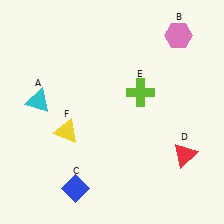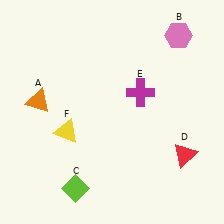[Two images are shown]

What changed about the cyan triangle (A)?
In Image 1, A is cyan. In Image 2, it changed to orange.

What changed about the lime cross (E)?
In Image 1, E is lime. In Image 2, it changed to magenta.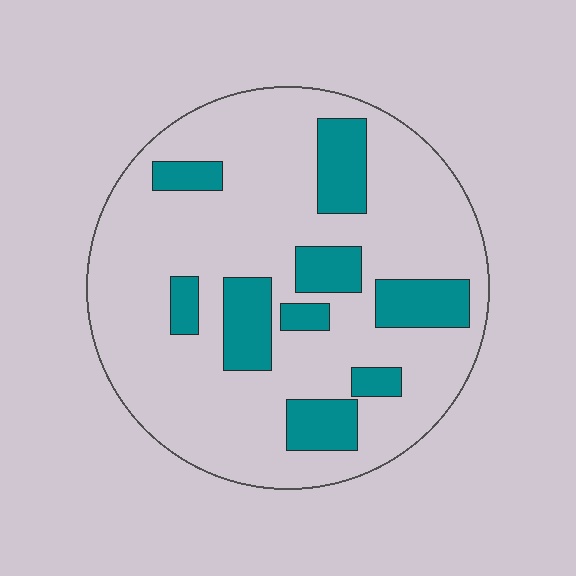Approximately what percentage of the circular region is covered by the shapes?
Approximately 20%.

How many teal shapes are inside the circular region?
9.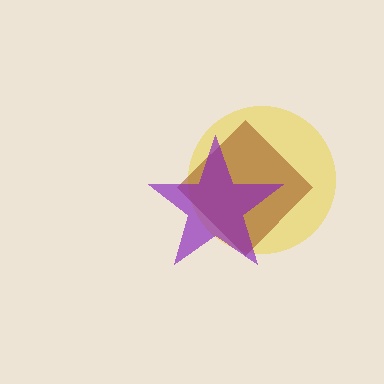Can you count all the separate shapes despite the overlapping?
Yes, there are 3 separate shapes.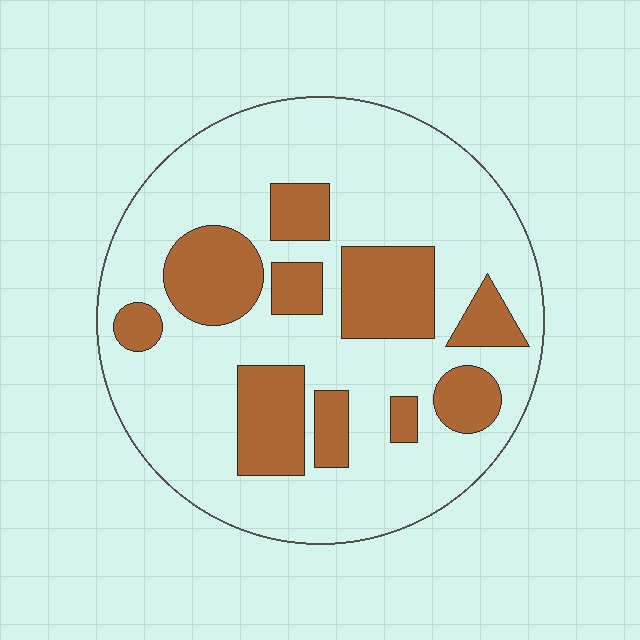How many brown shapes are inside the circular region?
10.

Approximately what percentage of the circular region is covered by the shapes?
Approximately 25%.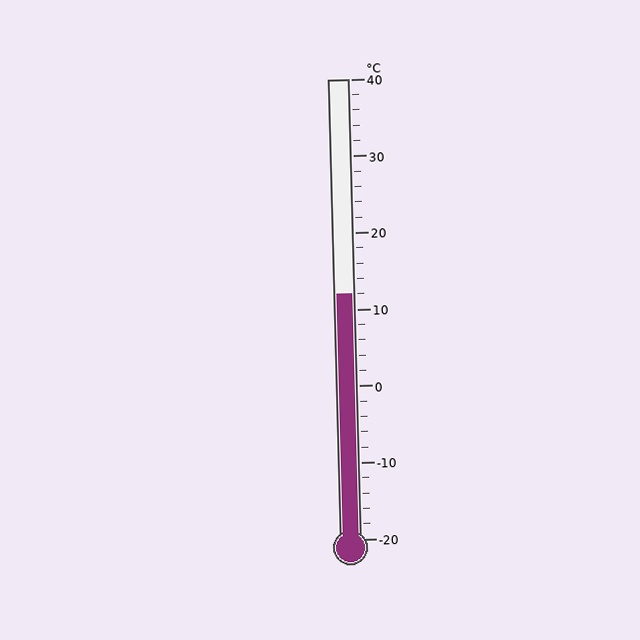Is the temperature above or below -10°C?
The temperature is above -10°C.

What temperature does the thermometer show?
The thermometer shows approximately 12°C.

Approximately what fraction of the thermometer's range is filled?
The thermometer is filled to approximately 55% of its range.